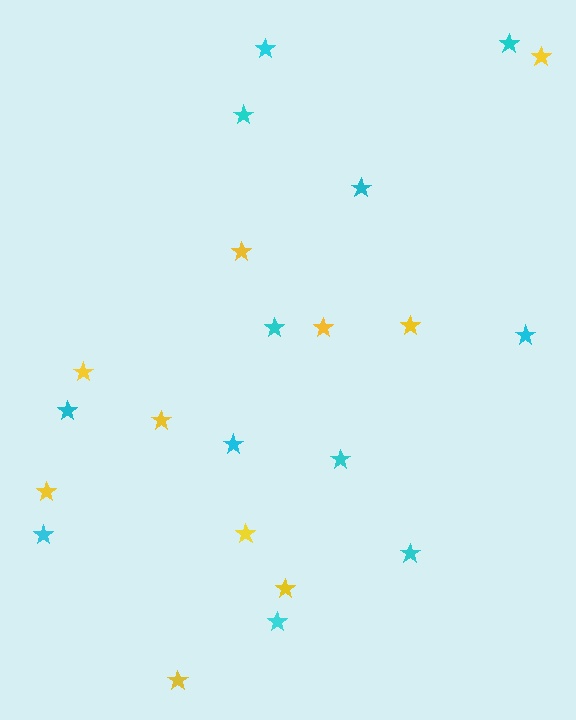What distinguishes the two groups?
There are 2 groups: one group of yellow stars (10) and one group of cyan stars (12).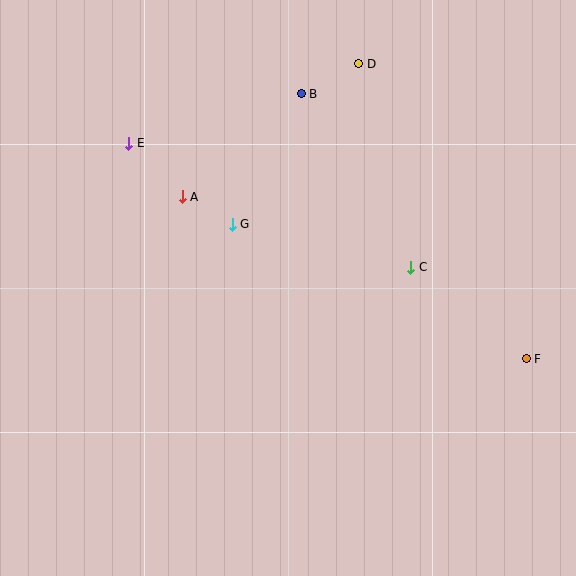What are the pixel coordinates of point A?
Point A is at (182, 197).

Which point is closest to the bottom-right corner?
Point F is closest to the bottom-right corner.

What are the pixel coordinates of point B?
Point B is at (301, 94).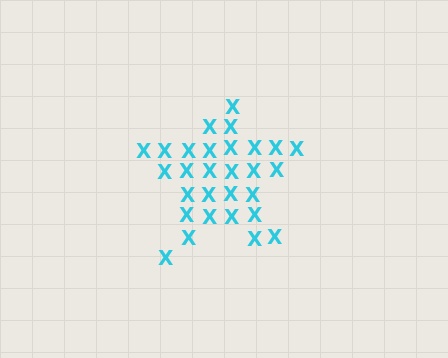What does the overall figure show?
The overall figure shows a star.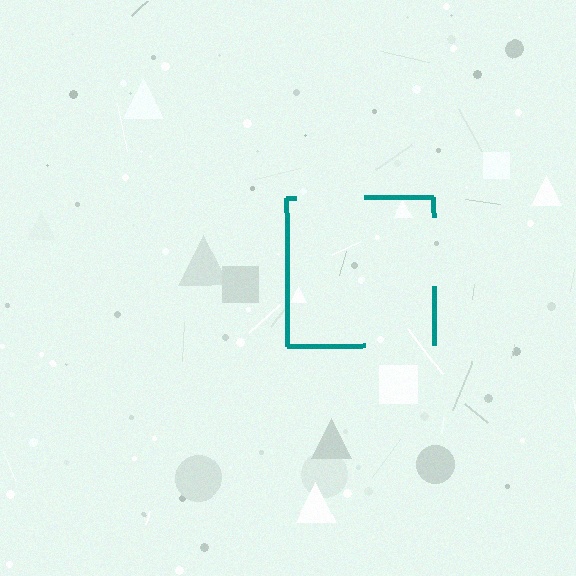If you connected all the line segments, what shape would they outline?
They would outline a square.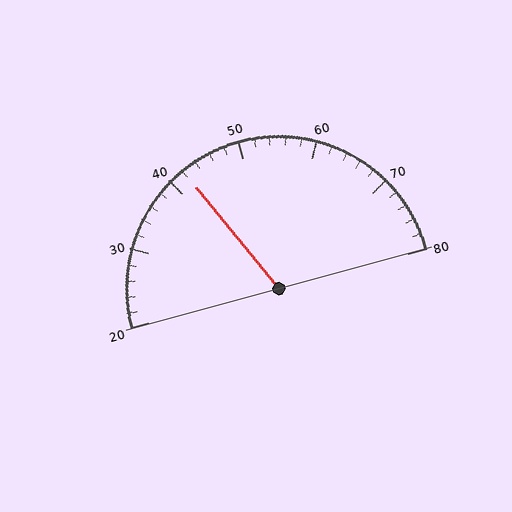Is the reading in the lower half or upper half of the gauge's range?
The reading is in the lower half of the range (20 to 80).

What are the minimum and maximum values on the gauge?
The gauge ranges from 20 to 80.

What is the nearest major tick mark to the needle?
The nearest major tick mark is 40.